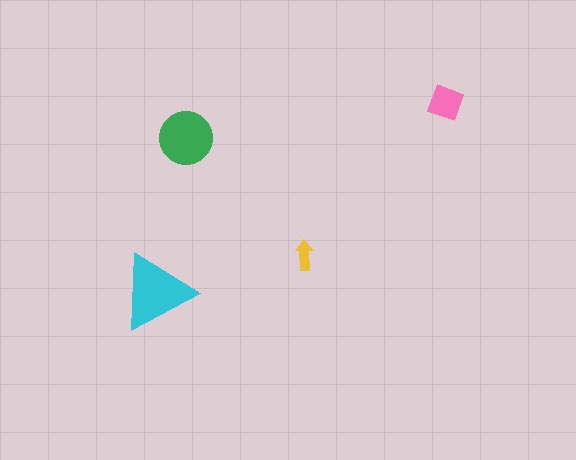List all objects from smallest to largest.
The yellow arrow, the pink square, the green circle, the cyan triangle.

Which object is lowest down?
The cyan triangle is bottommost.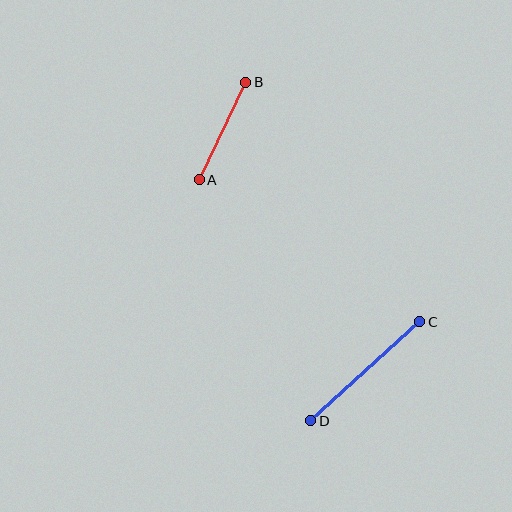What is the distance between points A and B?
The distance is approximately 108 pixels.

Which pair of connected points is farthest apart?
Points C and D are farthest apart.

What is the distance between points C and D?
The distance is approximately 147 pixels.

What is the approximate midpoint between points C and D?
The midpoint is at approximately (365, 371) pixels.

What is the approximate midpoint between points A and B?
The midpoint is at approximately (222, 131) pixels.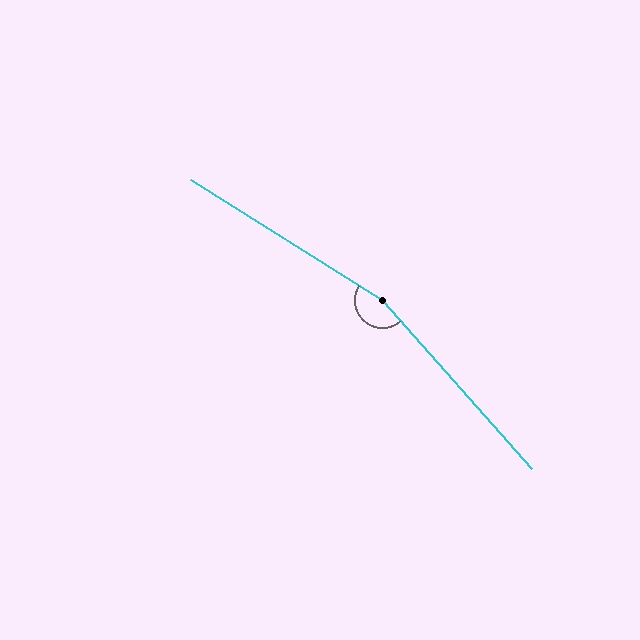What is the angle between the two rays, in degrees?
Approximately 164 degrees.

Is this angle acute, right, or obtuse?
It is obtuse.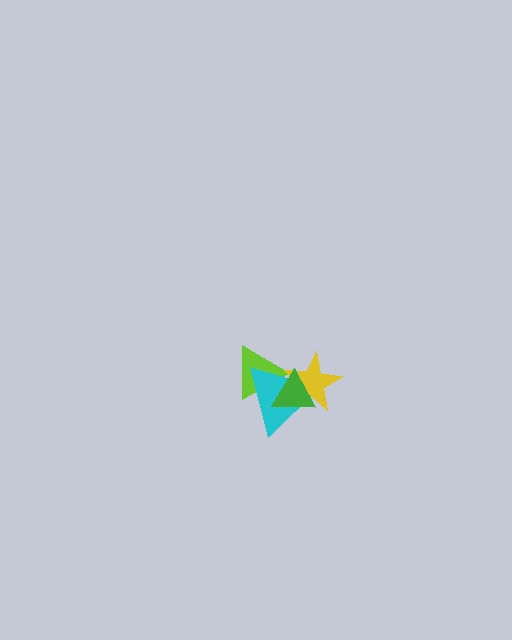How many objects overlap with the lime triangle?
3 objects overlap with the lime triangle.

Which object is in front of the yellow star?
The green triangle is in front of the yellow star.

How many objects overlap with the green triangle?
3 objects overlap with the green triangle.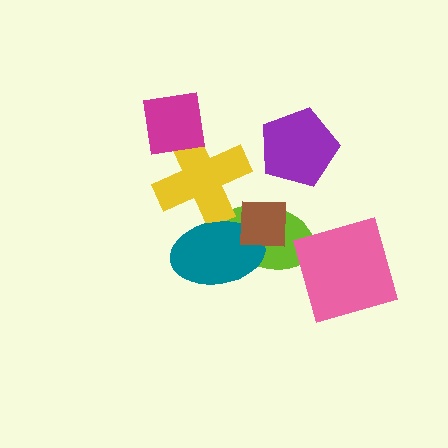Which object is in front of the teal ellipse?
The brown square is in front of the teal ellipse.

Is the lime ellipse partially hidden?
Yes, it is partially covered by another shape.